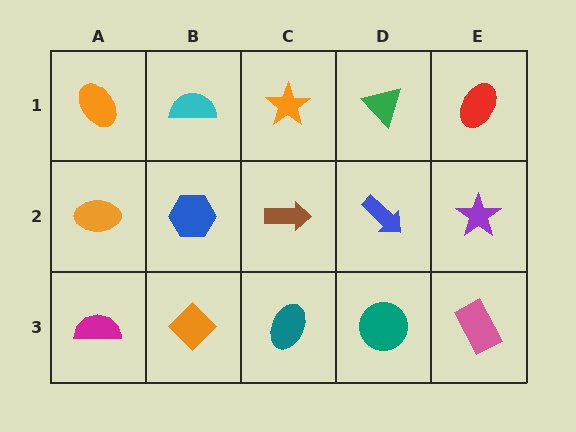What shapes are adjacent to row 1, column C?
A brown arrow (row 2, column C), a cyan semicircle (row 1, column B), a green triangle (row 1, column D).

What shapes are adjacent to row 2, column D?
A green triangle (row 1, column D), a teal circle (row 3, column D), a brown arrow (row 2, column C), a purple star (row 2, column E).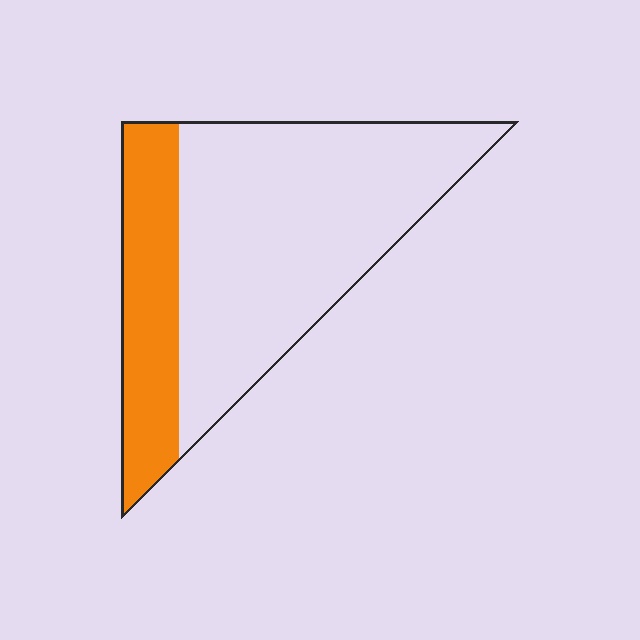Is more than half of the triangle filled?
No.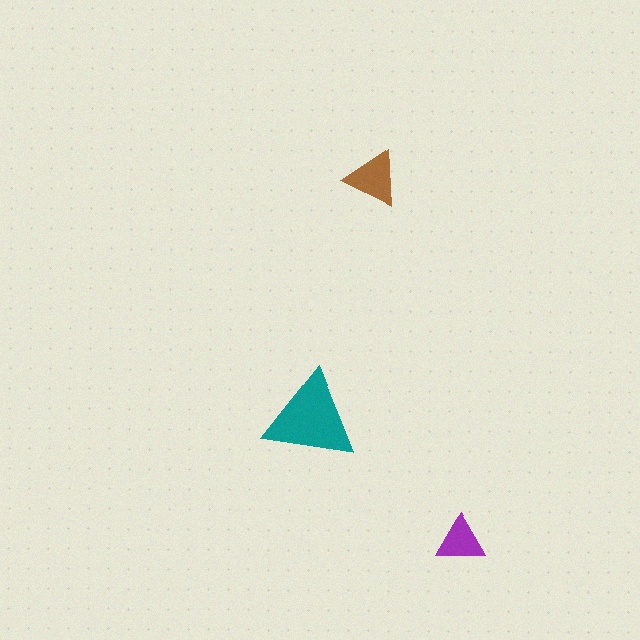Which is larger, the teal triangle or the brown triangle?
The teal one.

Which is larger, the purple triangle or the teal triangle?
The teal one.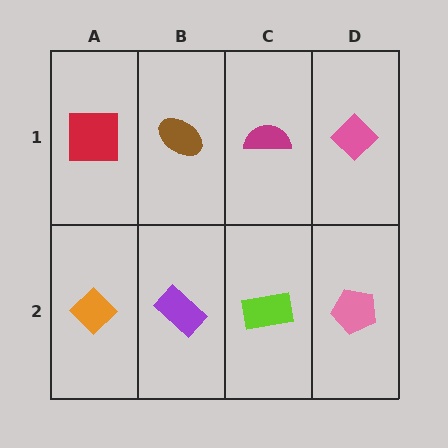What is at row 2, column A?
An orange diamond.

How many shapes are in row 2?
4 shapes.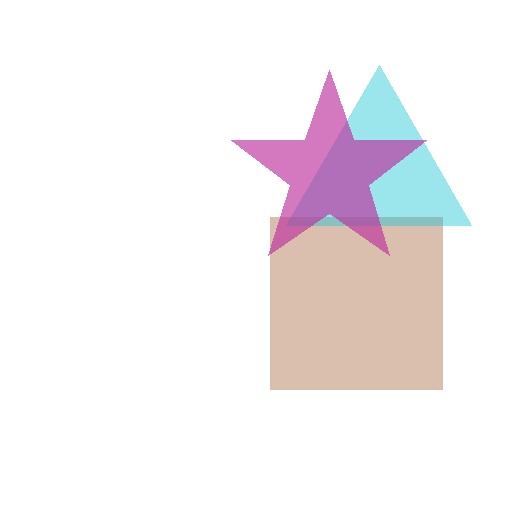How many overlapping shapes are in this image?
There are 3 overlapping shapes in the image.